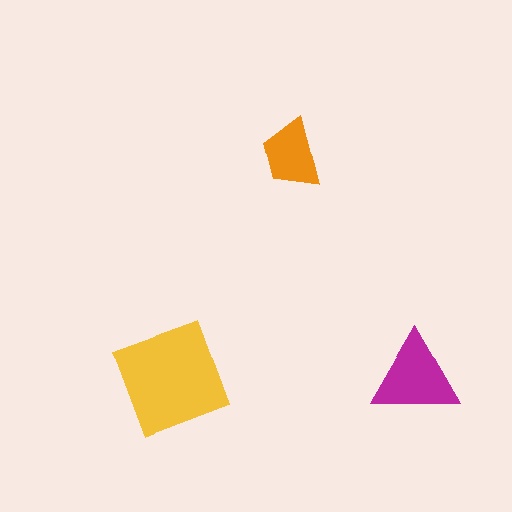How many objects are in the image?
There are 3 objects in the image.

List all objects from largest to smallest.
The yellow square, the magenta triangle, the orange trapezoid.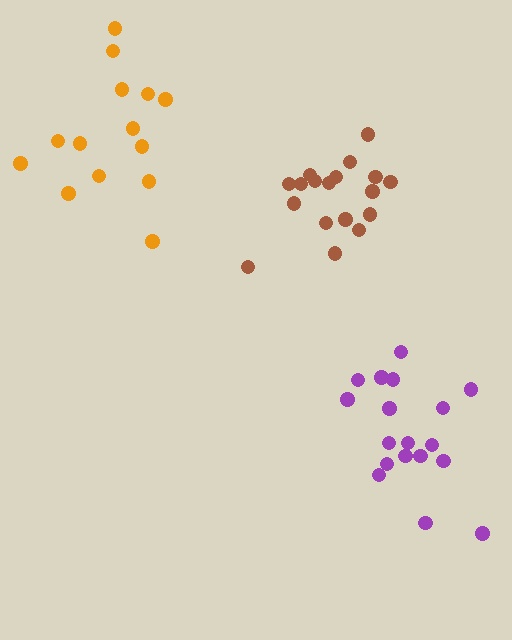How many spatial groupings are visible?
There are 3 spatial groupings.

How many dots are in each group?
Group 1: 18 dots, Group 2: 14 dots, Group 3: 18 dots (50 total).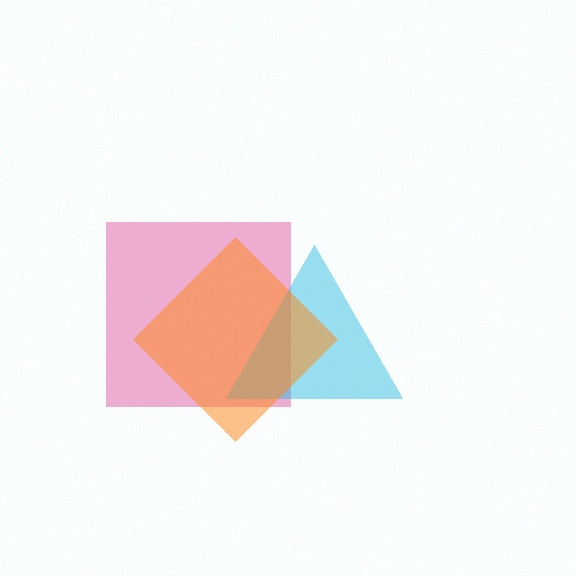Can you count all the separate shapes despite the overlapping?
Yes, there are 3 separate shapes.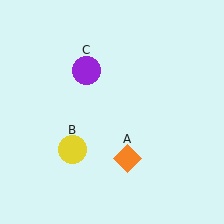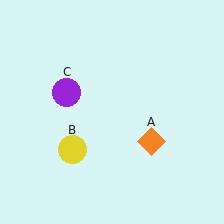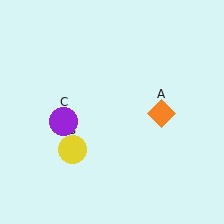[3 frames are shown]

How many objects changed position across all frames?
2 objects changed position: orange diamond (object A), purple circle (object C).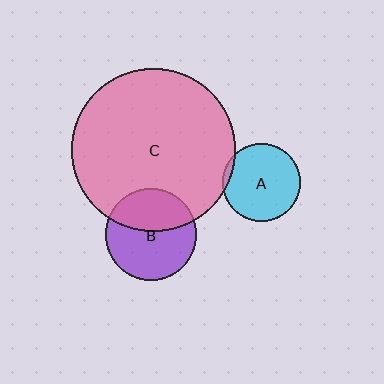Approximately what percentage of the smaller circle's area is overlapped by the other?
Approximately 5%.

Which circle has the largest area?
Circle C (pink).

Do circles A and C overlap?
Yes.